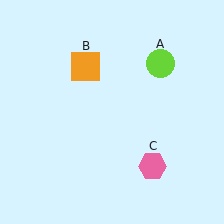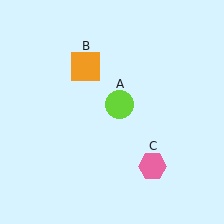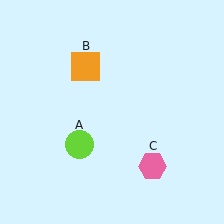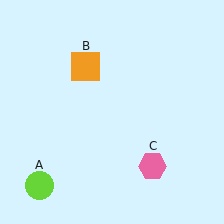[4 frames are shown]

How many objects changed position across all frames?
1 object changed position: lime circle (object A).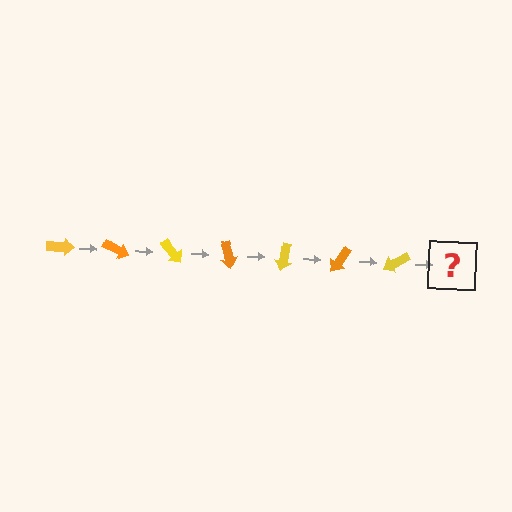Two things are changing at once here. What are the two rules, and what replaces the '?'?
The two rules are that it rotates 25 degrees each step and the color cycles through yellow and orange. The '?' should be an orange arrow, rotated 175 degrees from the start.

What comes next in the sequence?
The next element should be an orange arrow, rotated 175 degrees from the start.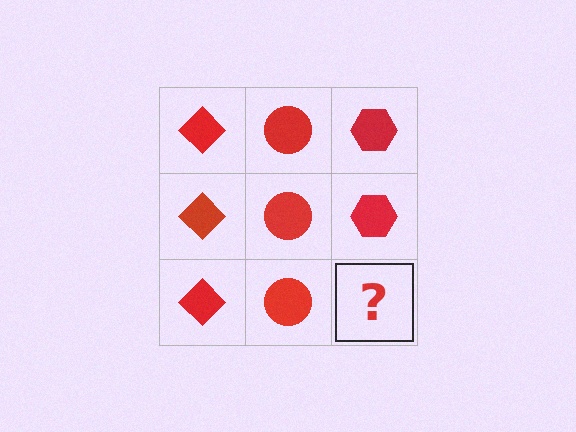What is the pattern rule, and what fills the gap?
The rule is that each column has a consistent shape. The gap should be filled with a red hexagon.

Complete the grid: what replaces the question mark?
The question mark should be replaced with a red hexagon.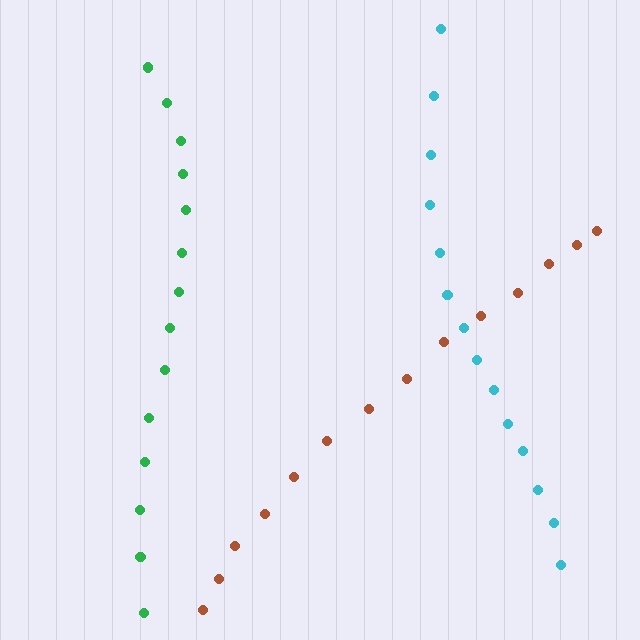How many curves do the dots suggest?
There are 3 distinct paths.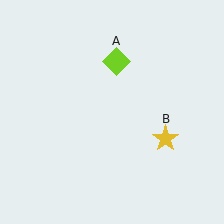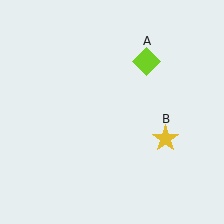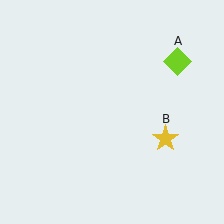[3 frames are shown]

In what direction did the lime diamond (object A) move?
The lime diamond (object A) moved right.